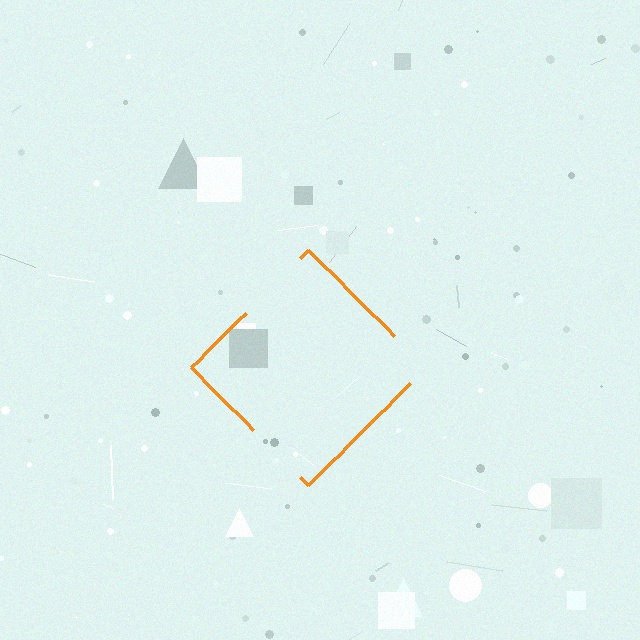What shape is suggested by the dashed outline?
The dashed outline suggests a diamond.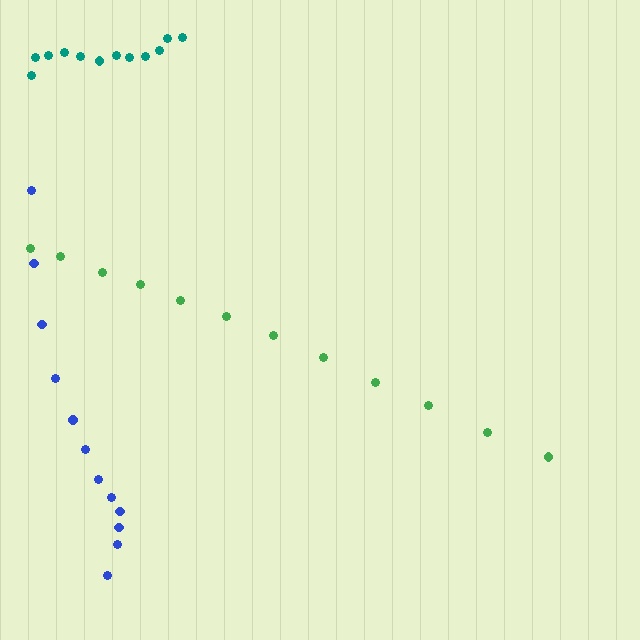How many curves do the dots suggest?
There are 3 distinct paths.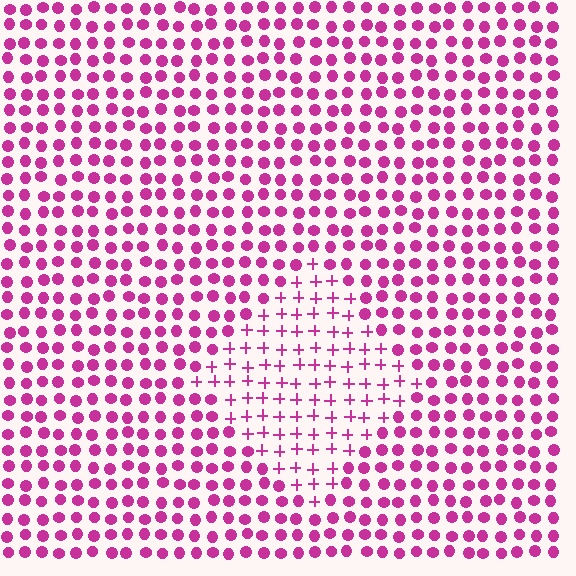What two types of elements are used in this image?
The image uses plus signs inside the diamond region and circles outside it.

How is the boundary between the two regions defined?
The boundary is defined by a change in element shape: plus signs inside vs. circles outside. All elements share the same color and spacing.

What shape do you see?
I see a diamond.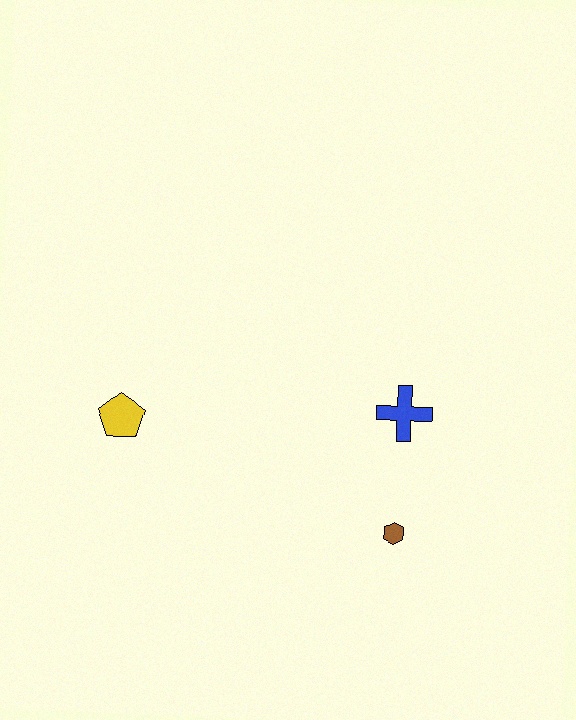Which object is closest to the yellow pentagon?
The blue cross is closest to the yellow pentagon.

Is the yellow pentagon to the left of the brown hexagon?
Yes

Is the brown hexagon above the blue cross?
No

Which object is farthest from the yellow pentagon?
The brown hexagon is farthest from the yellow pentagon.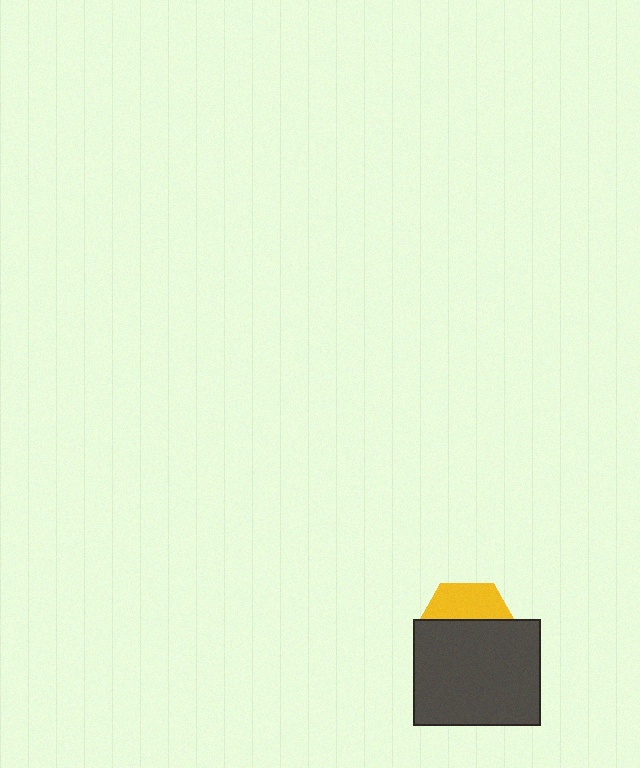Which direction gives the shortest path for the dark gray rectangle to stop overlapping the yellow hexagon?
Moving down gives the shortest separation.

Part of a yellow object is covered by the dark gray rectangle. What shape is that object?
It is a hexagon.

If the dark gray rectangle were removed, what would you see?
You would see the complete yellow hexagon.